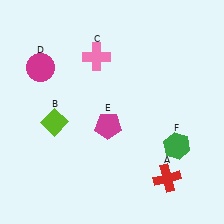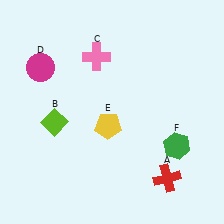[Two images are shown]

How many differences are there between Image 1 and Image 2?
There is 1 difference between the two images.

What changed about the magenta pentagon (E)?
In Image 1, E is magenta. In Image 2, it changed to yellow.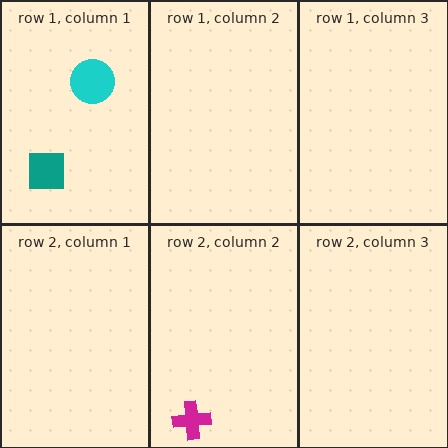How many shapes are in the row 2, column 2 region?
1.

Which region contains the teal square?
The row 1, column 1 region.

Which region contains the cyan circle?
The row 1, column 1 region.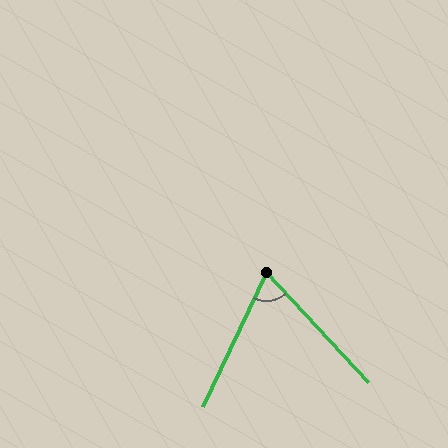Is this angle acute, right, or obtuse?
It is acute.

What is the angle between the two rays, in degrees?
Approximately 68 degrees.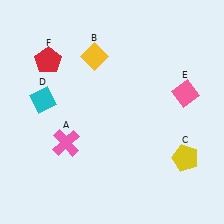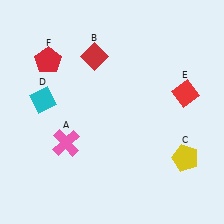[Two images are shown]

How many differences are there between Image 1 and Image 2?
There are 2 differences between the two images.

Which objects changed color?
B changed from yellow to red. E changed from pink to red.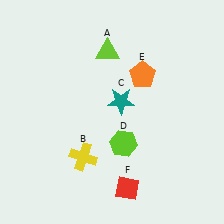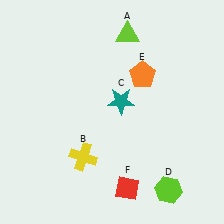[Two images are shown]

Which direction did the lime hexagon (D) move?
The lime hexagon (D) moved down.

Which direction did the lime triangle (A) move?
The lime triangle (A) moved right.